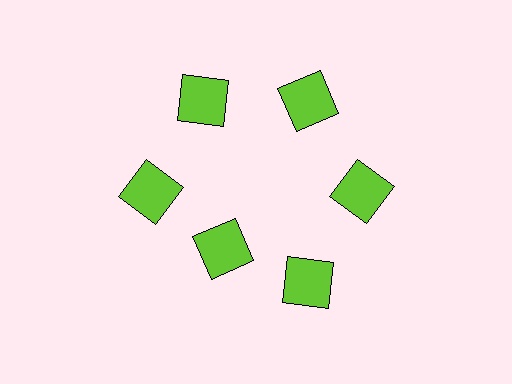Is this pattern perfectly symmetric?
No. The 6 lime squares are arranged in a ring, but one element near the 7 o'clock position is pulled inward toward the center, breaking the 6-fold rotational symmetry.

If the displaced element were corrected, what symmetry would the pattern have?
It would have 6-fold rotational symmetry — the pattern would map onto itself every 60 degrees.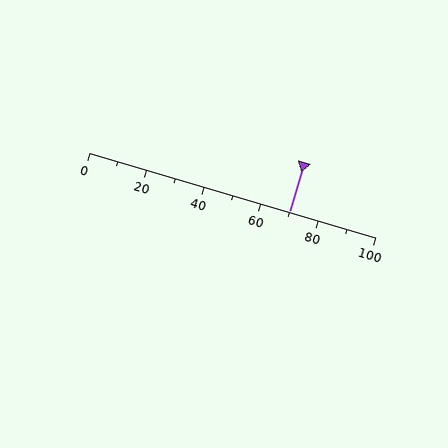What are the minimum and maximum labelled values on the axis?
The axis runs from 0 to 100.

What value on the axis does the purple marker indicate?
The marker indicates approximately 70.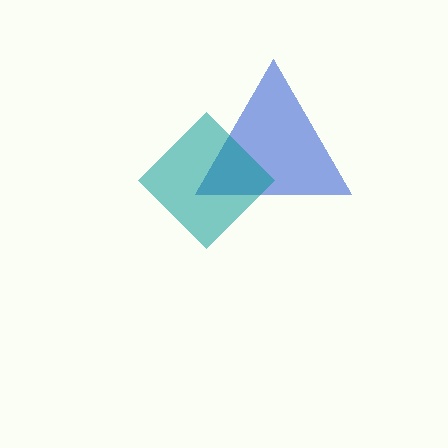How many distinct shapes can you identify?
There are 2 distinct shapes: a blue triangle, a teal diamond.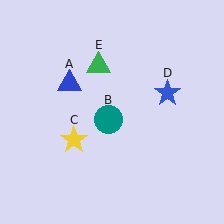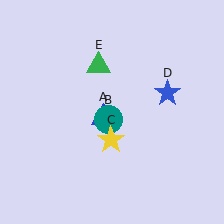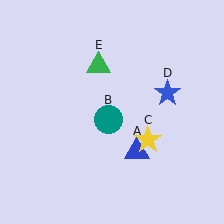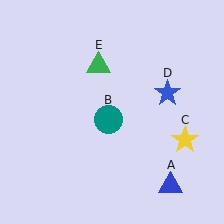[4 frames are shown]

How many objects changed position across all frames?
2 objects changed position: blue triangle (object A), yellow star (object C).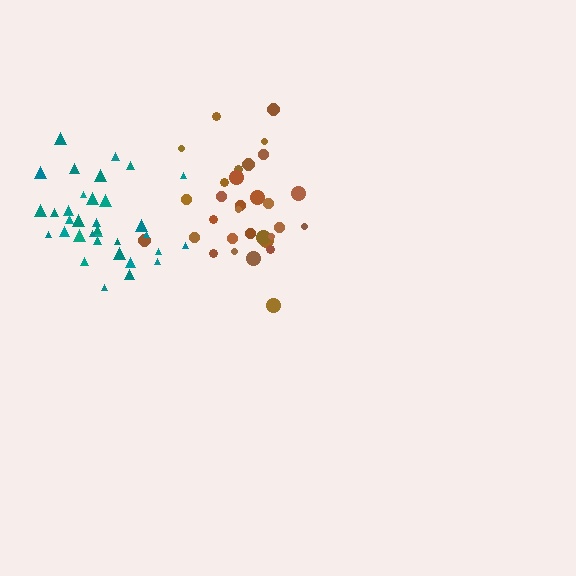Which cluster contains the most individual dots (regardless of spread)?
Teal (35).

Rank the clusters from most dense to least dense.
teal, brown.